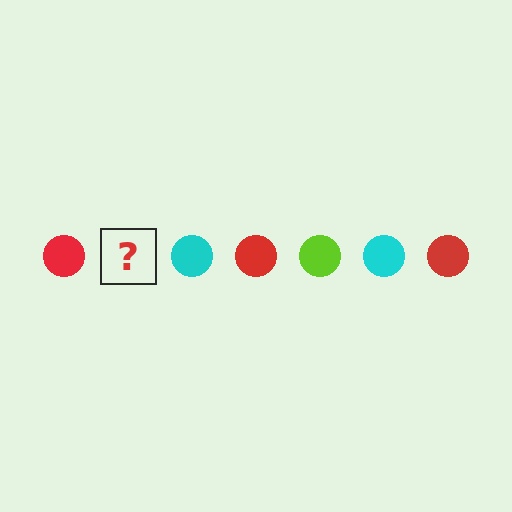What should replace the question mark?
The question mark should be replaced with a lime circle.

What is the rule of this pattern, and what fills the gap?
The rule is that the pattern cycles through red, lime, cyan circles. The gap should be filled with a lime circle.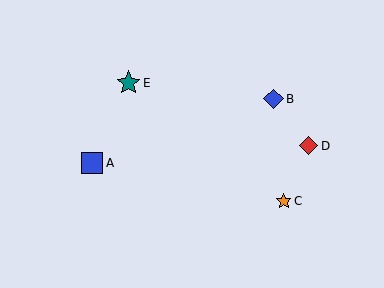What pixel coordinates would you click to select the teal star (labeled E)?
Click at (128, 83) to select the teal star E.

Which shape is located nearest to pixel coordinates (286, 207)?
The orange star (labeled C) at (284, 201) is nearest to that location.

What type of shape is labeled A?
Shape A is a blue square.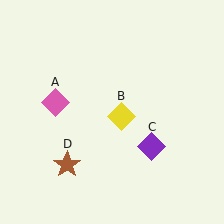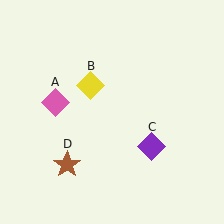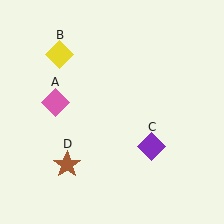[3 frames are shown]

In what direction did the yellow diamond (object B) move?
The yellow diamond (object B) moved up and to the left.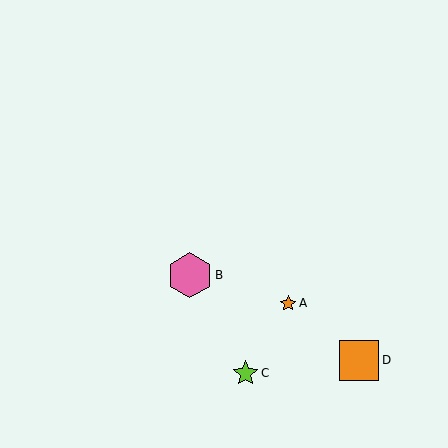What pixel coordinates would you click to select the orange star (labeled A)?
Click at (288, 303) to select the orange star A.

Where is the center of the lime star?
The center of the lime star is at (246, 373).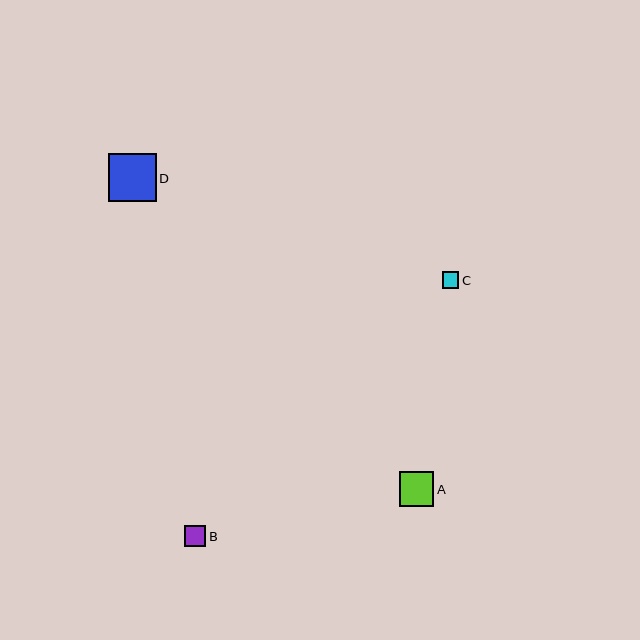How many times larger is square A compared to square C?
Square A is approximately 2.1 times the size of square C.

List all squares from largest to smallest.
From largest to smallest: D, A, B, C.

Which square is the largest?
Square D is the largest with a size of approximately 48 pixels.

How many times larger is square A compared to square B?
Square A is approximately 1.6 times the size of square B.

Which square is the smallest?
Square C is the smallest with a size of approximately 16 pixels.